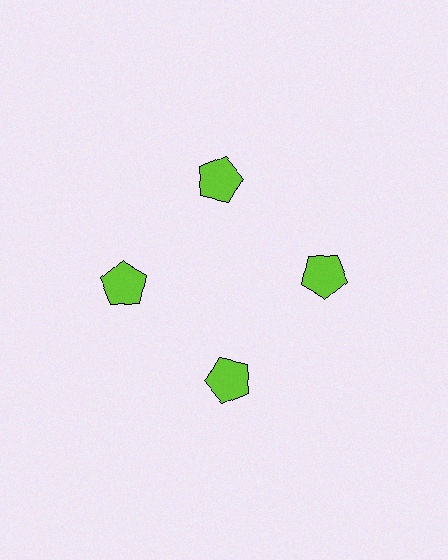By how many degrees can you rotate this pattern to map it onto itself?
The pattern maps onto itself every 90 degrees of rotation.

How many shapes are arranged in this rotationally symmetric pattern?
There are 4 shapes, arranged in 4 groups of 1.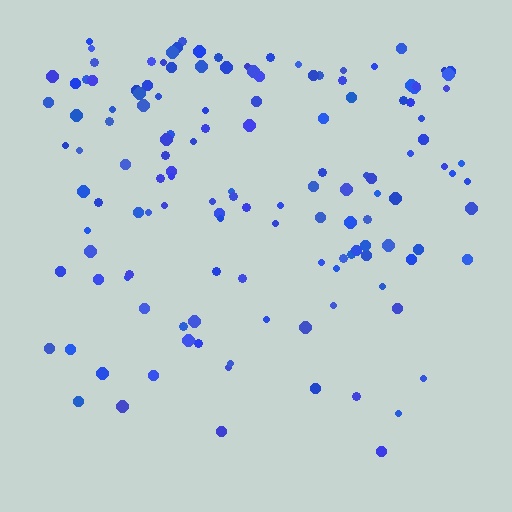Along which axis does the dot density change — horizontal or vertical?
Vertical.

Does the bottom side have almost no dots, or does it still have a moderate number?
Still a moderate number, just noticeably fewer than the top.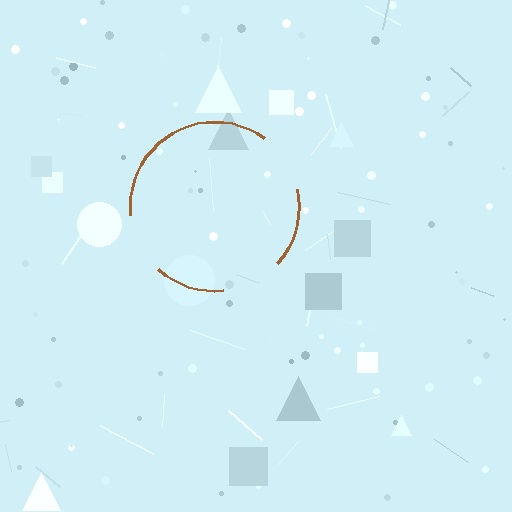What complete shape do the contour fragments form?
The contour fragments form a circle.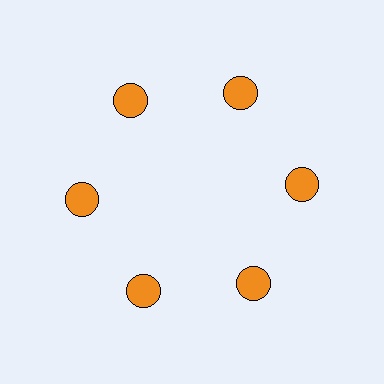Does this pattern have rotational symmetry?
Yes, this pattern has 6-fold rotational symmetry. It looks the same after rotating 60 degrees around the center.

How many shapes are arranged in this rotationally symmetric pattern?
There are 6 shapes, arranged in 6 groups of 1.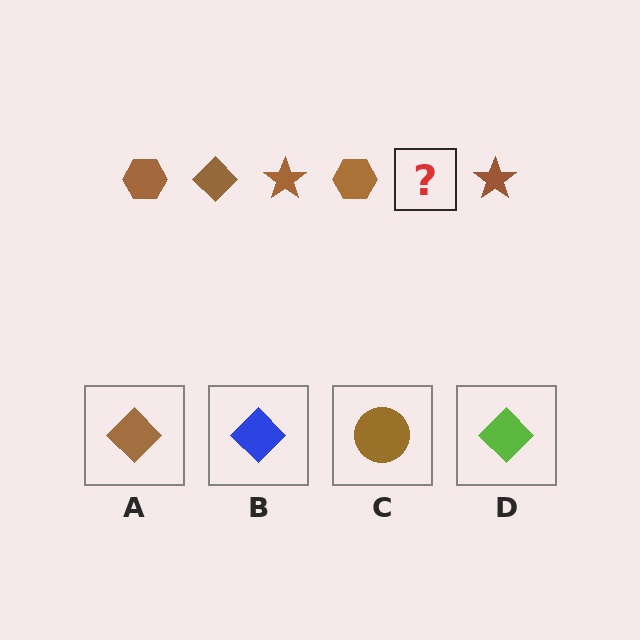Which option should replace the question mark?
Option A.